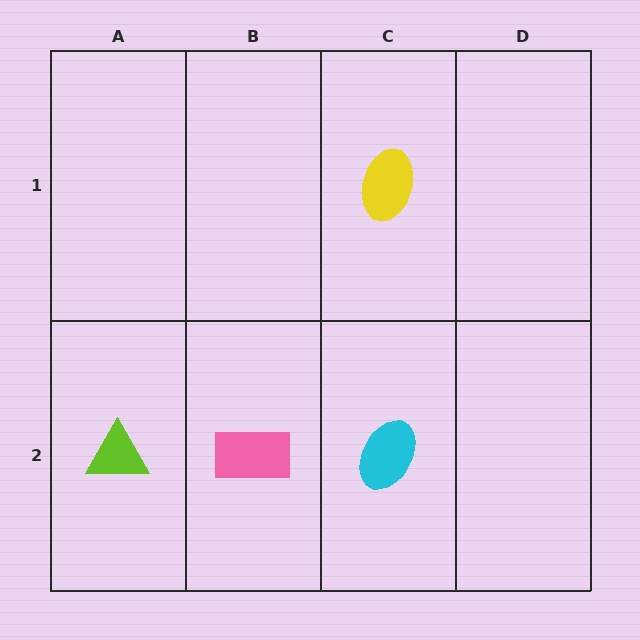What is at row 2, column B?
A pink rectangle.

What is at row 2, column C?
A cyan ellipse.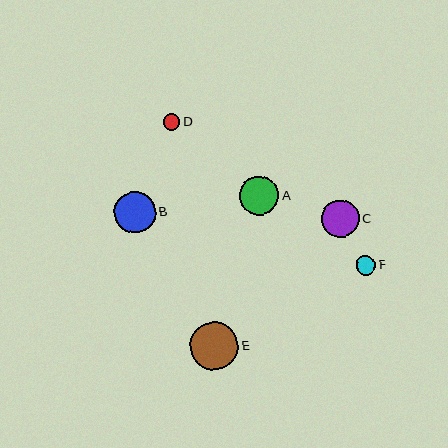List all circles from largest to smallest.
From largest to smallest: E, B, A, C, F, D.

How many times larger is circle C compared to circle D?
Circle C is approximately 2.3 times the size of circle D.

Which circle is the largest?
Circle E is the largest with a size of approximately 48 pixels.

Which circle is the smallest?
Circle D is the smallest with a size of approximately 16 pixels.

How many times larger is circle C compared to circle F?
Circle C is approximately 1.9 times the size of circle F.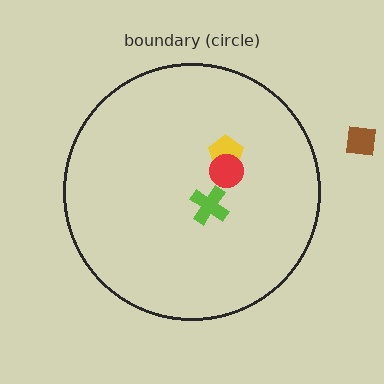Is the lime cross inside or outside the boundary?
Inside.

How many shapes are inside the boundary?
3 inside, 1 outside.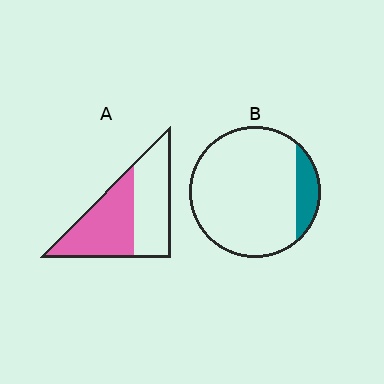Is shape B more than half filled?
No.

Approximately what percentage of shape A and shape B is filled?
A is approximately 50% and B is approximately 15%.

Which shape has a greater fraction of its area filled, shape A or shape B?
Shape A.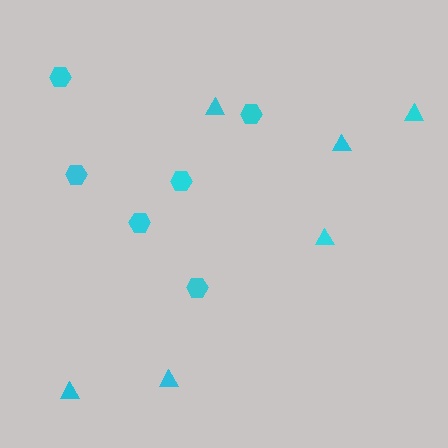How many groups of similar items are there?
There are 2 groups: one group of hexagons (6) and one group of triangles (6).